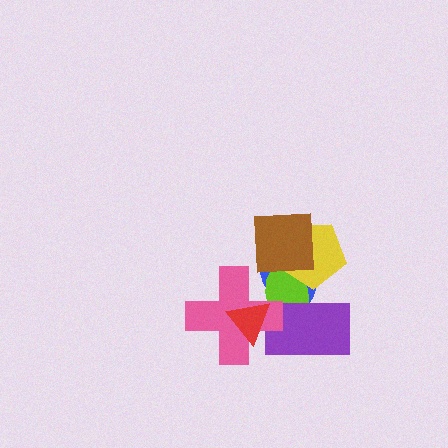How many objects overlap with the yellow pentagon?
3 objects overlap with the yellow pentagon.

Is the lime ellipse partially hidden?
Yes, it is partially covered by another shape.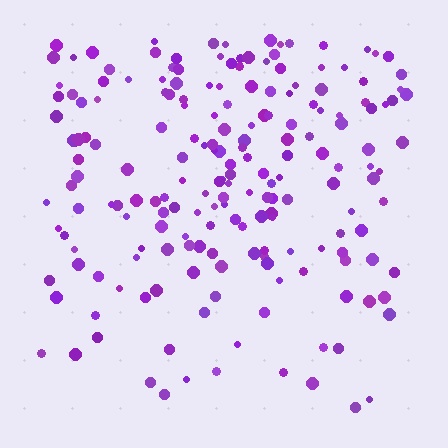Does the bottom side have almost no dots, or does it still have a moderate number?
Still a moderate number, just noticeably fewer than the top.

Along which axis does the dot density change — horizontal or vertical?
Vertical.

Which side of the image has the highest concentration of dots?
The top.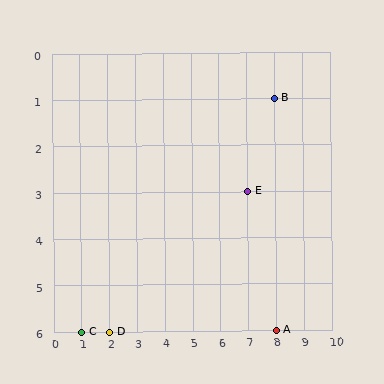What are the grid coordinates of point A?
Point A is at grid coordinates (8, 6).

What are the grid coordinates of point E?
Point E is at grid coordinates (7, 3).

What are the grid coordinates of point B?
Point B is at grid coordinates (8, 1).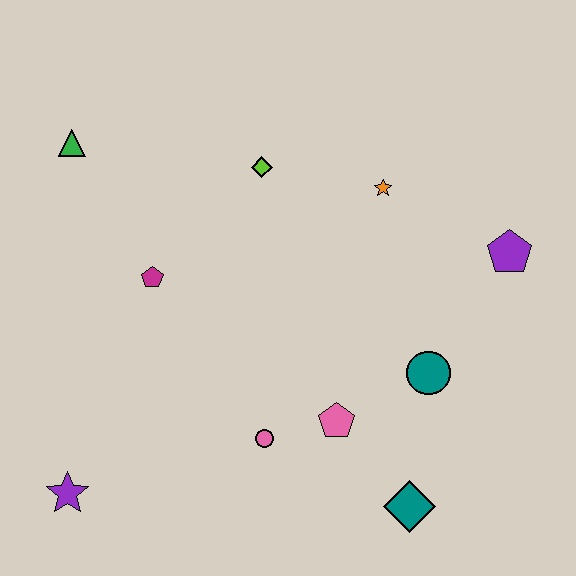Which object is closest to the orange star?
The lime diamond is closest to the orange star.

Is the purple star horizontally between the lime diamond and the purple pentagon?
No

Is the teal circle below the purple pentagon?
Yes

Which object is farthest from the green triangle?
The teal diamond is farthest from the green triangle.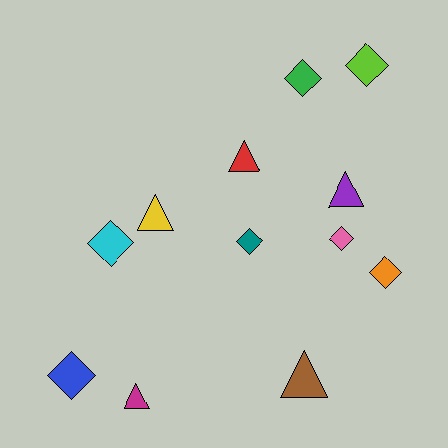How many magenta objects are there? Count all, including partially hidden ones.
There is 1 magenta object.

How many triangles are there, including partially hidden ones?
There are 5 triangles.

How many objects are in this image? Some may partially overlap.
There are 12 objects.